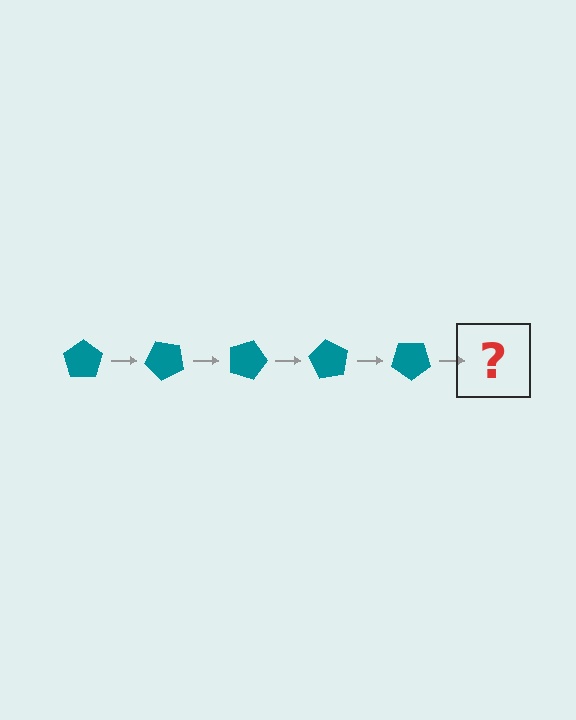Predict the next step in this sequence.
The next step is a teal pentagon rotated 225 degrees.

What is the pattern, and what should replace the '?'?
The pattern is that the pentagon rotates 45 degrees each step. The '?' should be a teal pentagon rotated 225 degrees.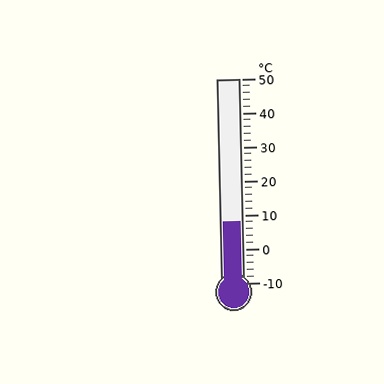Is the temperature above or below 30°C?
The temperature is below 30°C.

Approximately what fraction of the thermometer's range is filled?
The thermometer is filled to approximately 30% of its range.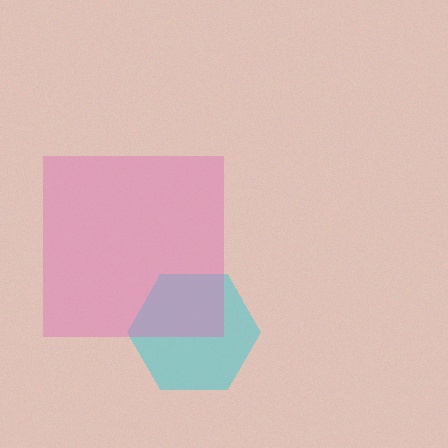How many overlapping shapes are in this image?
There are 2 overlapping shapes in the image.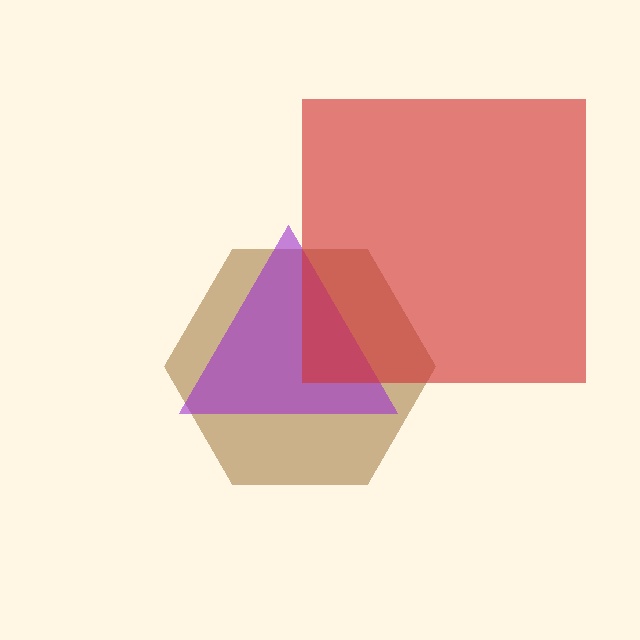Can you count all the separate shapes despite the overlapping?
Yes, there are 3 separate shapes.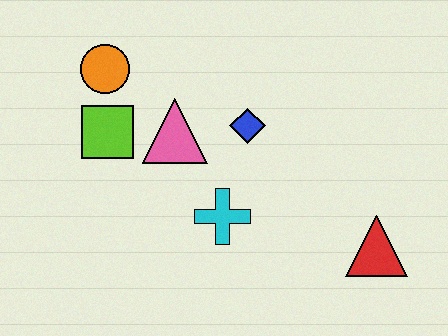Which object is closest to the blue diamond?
The pink triangle is closest to the blue diamond.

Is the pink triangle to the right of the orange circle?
Yes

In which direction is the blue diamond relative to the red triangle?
The blue diamond is to the left of the red triangle.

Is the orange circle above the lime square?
Yes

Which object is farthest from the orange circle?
The red triangle is farthest from the orange circle.